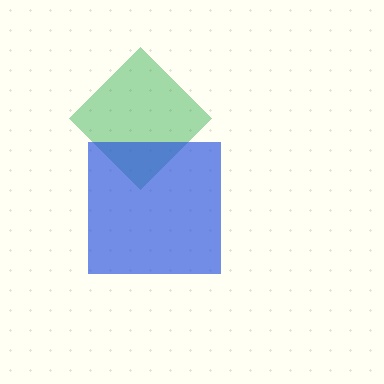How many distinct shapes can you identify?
There are 2 distinct shapes: a green diamond, a blue square.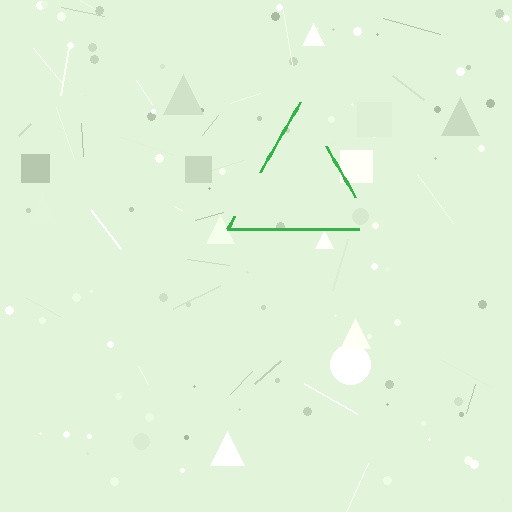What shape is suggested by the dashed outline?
The dashed outline suggests a triangle.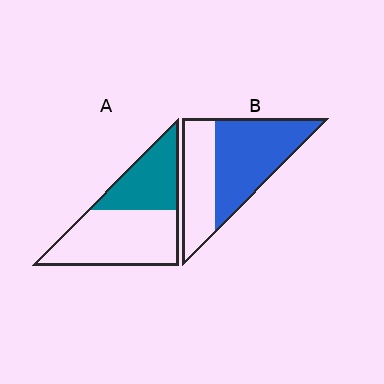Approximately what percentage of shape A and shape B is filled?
A is approximately 40% and B is approximately 60%.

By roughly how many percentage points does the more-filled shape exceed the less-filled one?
By roughly 20 percentage points (B over A).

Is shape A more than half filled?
No.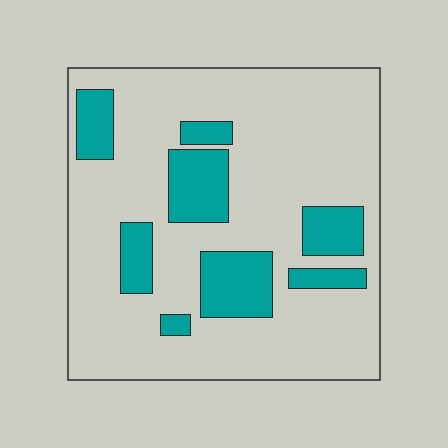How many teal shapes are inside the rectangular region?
8.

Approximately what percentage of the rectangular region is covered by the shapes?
Approximately 20%.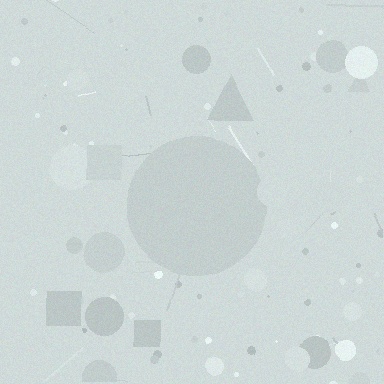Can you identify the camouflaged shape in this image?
The camouflaged shape is a circle.